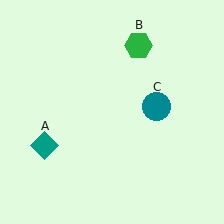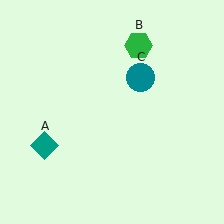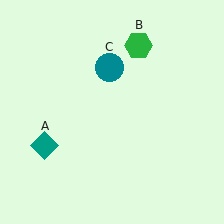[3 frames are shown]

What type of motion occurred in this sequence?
The teal circle (object C) rotated counterclockwise around the center of the scene.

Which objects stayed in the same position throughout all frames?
Teal diamond (object A) and green hexagon (object B) remained stationary.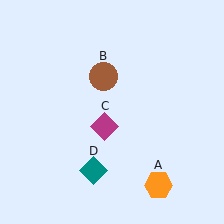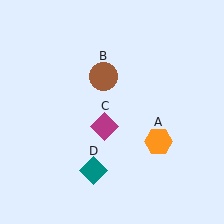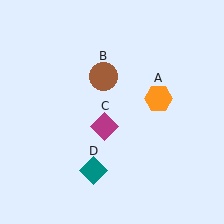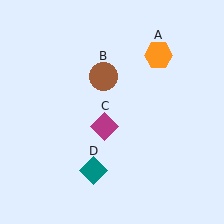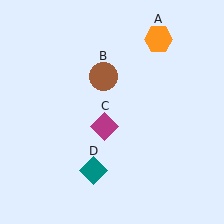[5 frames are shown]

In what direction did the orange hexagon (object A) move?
The orange hexagon (object A) moved up.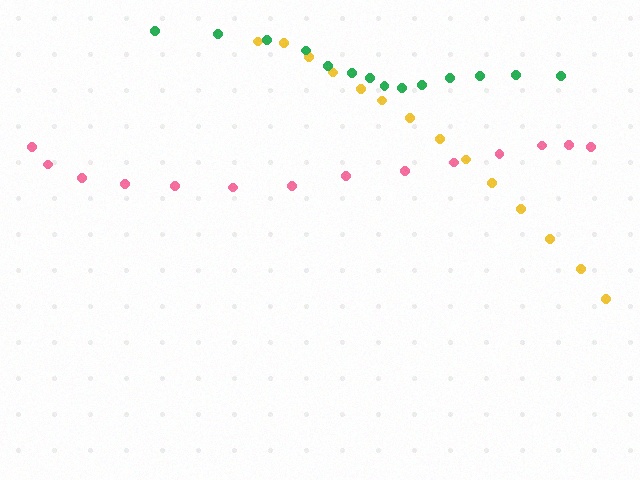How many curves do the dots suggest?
There are 3 distinct paths.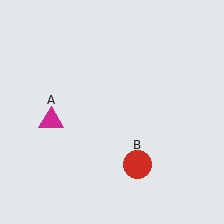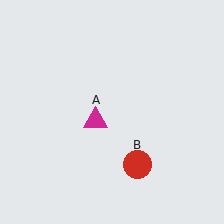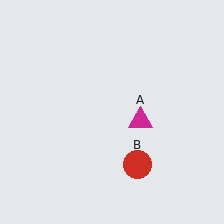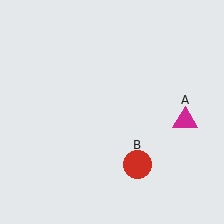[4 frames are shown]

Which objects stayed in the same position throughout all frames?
Red circle (object B) remained stationary.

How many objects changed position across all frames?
1 object changed position: magenta triangle (object A).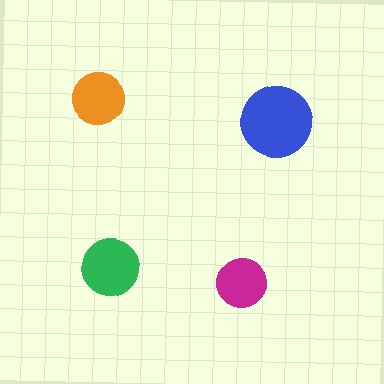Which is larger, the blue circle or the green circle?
The blue one.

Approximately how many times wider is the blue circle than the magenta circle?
About 1.5 times wider.